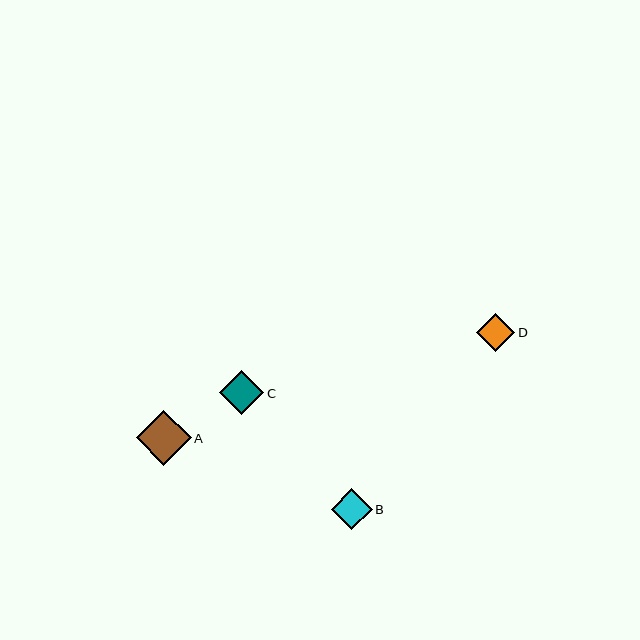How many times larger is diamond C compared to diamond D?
Diamond C is approximately 1.1 times the size of diamond D.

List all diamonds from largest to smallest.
From largest to smallest: A, C, B, D.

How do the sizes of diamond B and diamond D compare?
Diamond B and diamond D are approximately the same size.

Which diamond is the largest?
Diamond A is the largest with a size of approximately 55 pixels.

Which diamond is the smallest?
Diamond D is the smallest with a size of approximately 38 pixels.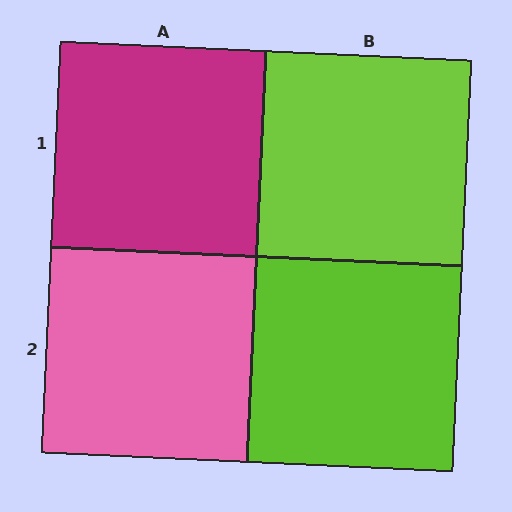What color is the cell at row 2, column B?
Lime.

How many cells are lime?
2 cells are lime.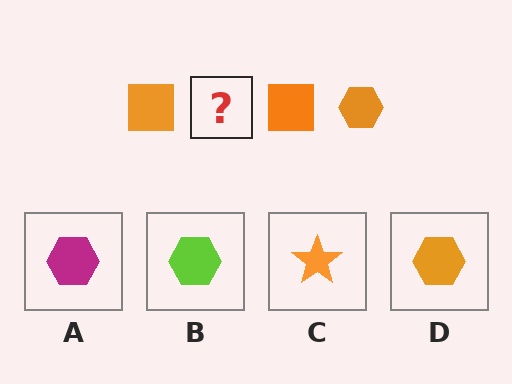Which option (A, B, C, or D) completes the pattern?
D.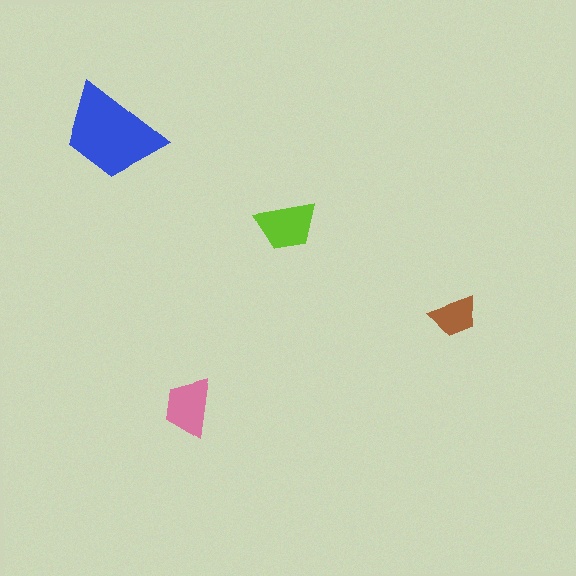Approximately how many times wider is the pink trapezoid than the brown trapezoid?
About 1.5 times wider.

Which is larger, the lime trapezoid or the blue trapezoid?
The blue one.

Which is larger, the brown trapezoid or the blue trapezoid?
The blue one.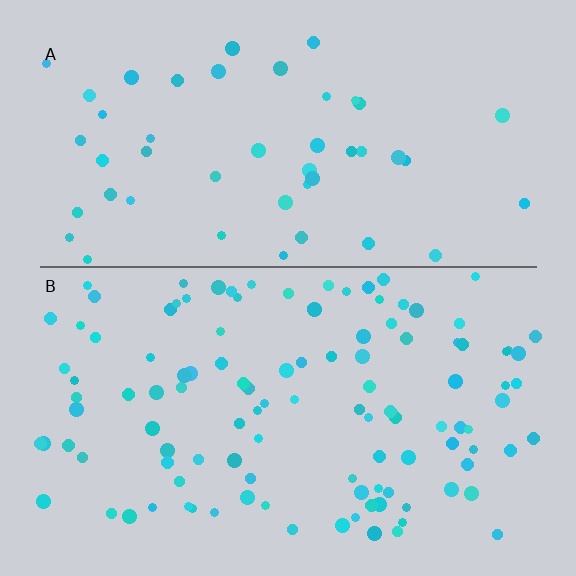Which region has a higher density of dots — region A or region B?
B (the bottom).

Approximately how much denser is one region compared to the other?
Approximately 2.4× — region B over region A.